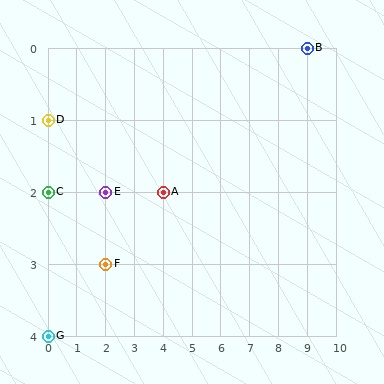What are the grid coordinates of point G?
Point G is at grid coordinates (0, 4).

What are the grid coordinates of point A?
Point A is at grid coordinates (4, 2).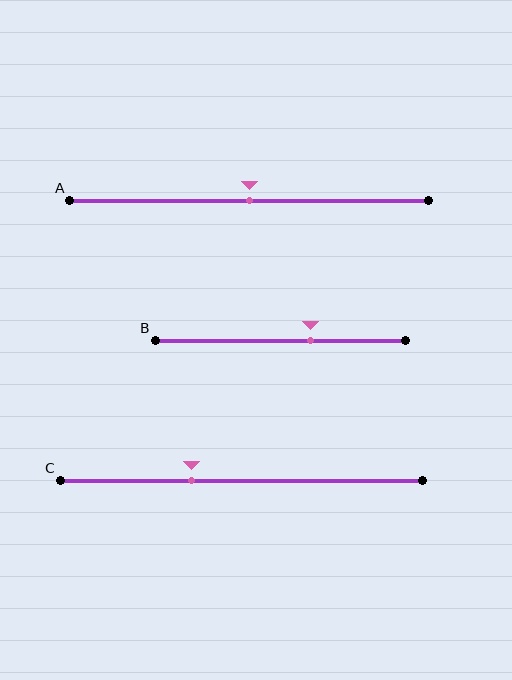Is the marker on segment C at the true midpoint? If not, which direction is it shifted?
No, the marker on segment C is shifted to the left by about 14% of the segment length.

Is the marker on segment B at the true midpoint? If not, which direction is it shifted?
No, the marker on segment B is shifted to the right by about 12% of the segment length.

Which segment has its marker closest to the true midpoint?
Segment A has its marker closest to the true midpoint.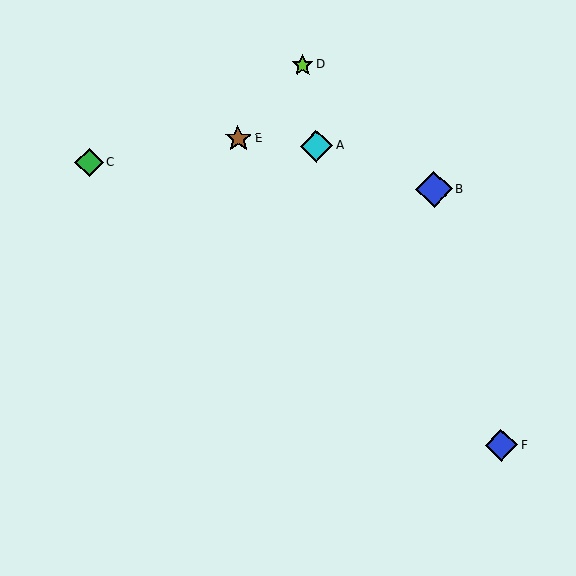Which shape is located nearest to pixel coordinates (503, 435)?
The blue diamond (labeled F) at (502, 445) is nearest to that location.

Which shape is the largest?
The blue diamond (labeled B) is the largest.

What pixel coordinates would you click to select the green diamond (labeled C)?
Click at (89, 163) to select the green diamond C.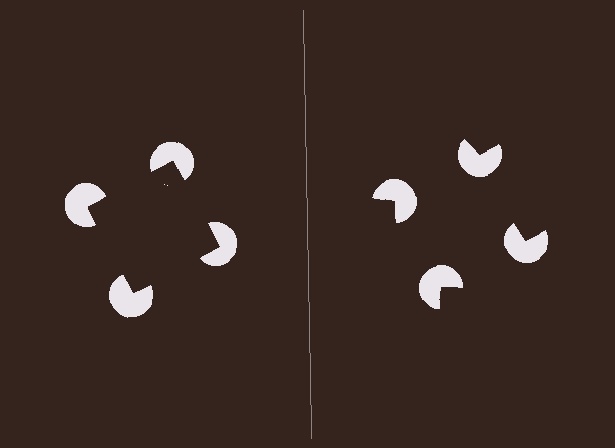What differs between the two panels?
The pac-man discs are positioned identically on both sides; only the wedge orientations differ. On the left they align to a square; on the right they are misaligned.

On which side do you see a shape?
An illusory square appears on the left side. On the right side the wedge cuts are rotated, so no coherent shape forms.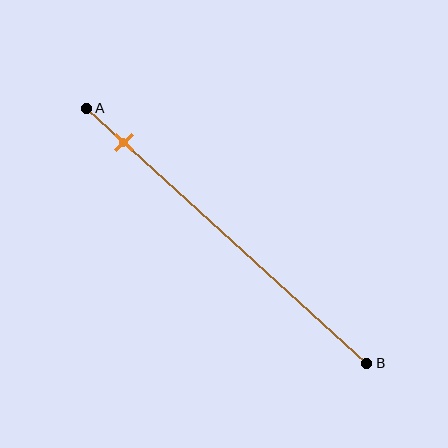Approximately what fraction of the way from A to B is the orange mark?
The orange mark is approximately 15% of the way from A to B.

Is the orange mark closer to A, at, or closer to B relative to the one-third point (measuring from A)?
The orange mark is closer to point A than the one-third point of segment AB.